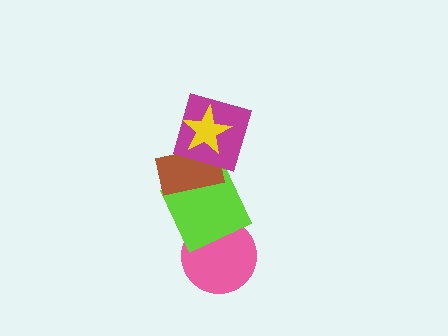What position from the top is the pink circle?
The pink circle is 5th from the top.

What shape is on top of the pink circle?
The lime square is on top of the pink circle.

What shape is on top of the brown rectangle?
The magenta square is on top of the brown rectangle.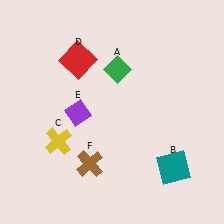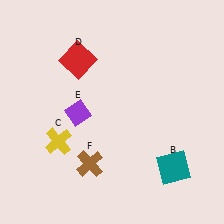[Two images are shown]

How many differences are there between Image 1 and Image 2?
There is 1 difference between the two images.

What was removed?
The green diamond (A) was removed in Image 2.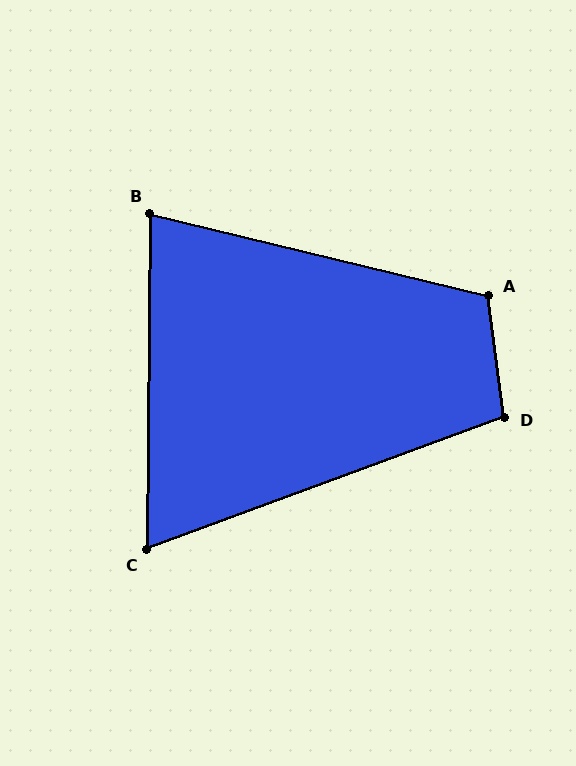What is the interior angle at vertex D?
Approximately 103 degrees (obtuse).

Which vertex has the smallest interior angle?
C, at approximately 69 degrees.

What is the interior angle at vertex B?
Approximately 77 degrees (acute).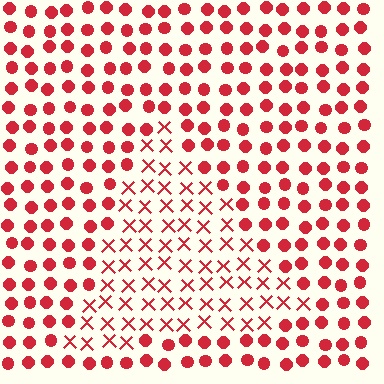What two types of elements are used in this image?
The image uses X marks inside the triangle region and circles outside it.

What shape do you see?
I see a triangle.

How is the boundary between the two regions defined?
The boundary is defined by a change in element shape: X marks inside vs. circles outside. All elements share the same color and spacing.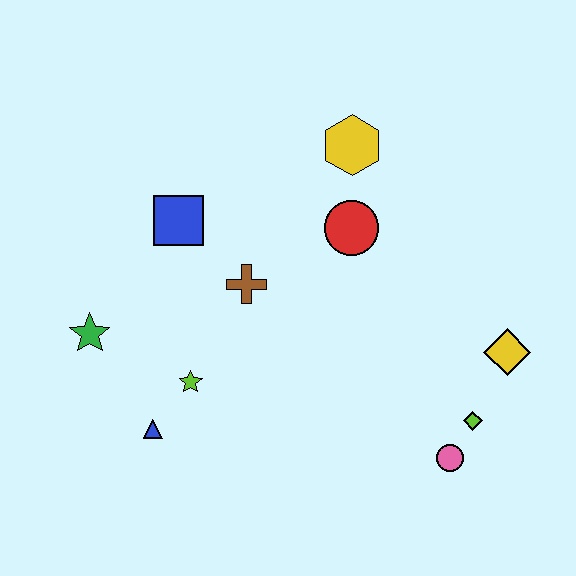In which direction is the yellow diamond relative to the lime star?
The yellow diamond is to the right of the lime star.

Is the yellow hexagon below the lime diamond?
No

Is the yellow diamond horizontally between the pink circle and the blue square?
No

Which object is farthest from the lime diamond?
The green star is farthest from the lime diamond.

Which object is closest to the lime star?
The blue triangle is closest to the lime star.